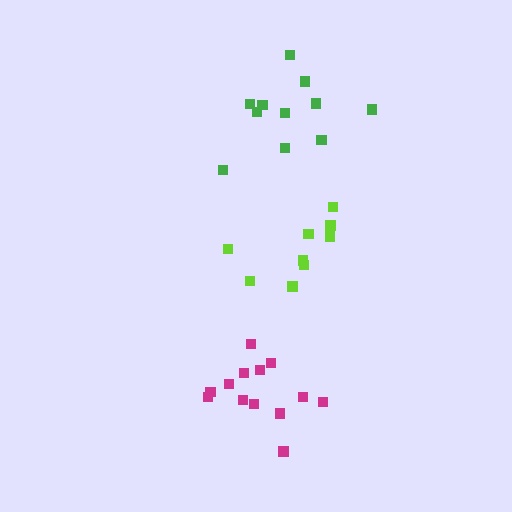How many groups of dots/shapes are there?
There are 3 groups.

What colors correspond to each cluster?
The clusters are colored: lime, magenta, green.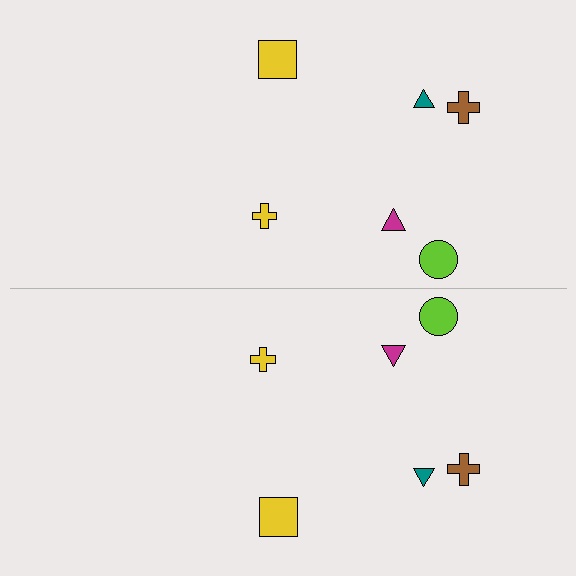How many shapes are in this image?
There are 12 shapes in this image.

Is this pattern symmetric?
Yes, this pattern has bilateral (reflection) symmetry.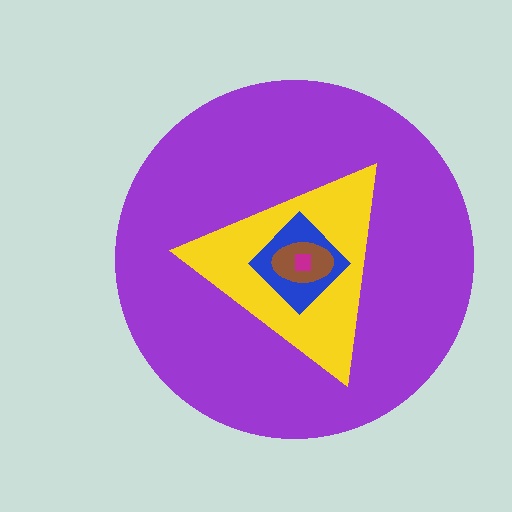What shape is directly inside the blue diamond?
The brown ellipse.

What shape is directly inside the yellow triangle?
The blue diamond.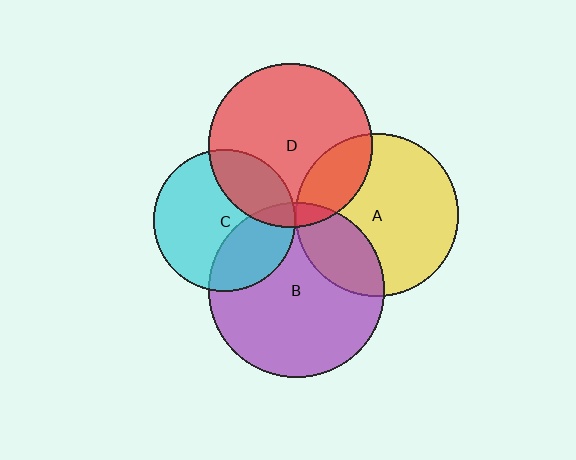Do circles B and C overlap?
Yes.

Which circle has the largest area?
Circle B (purple).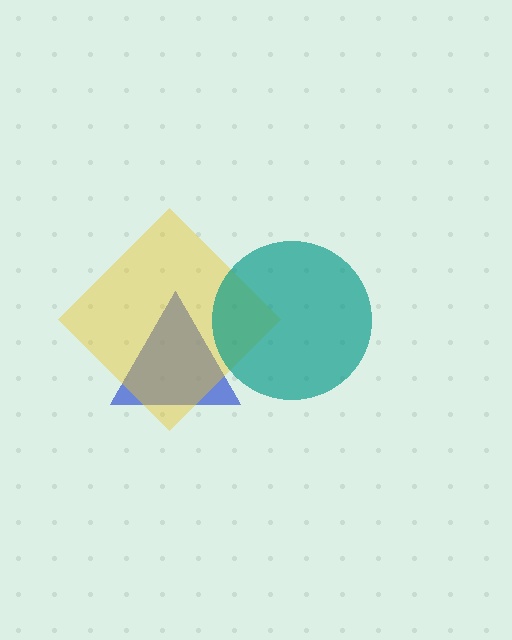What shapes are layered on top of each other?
The layered shapes are: a blue triangle, a yellow diamond, a teal circle.